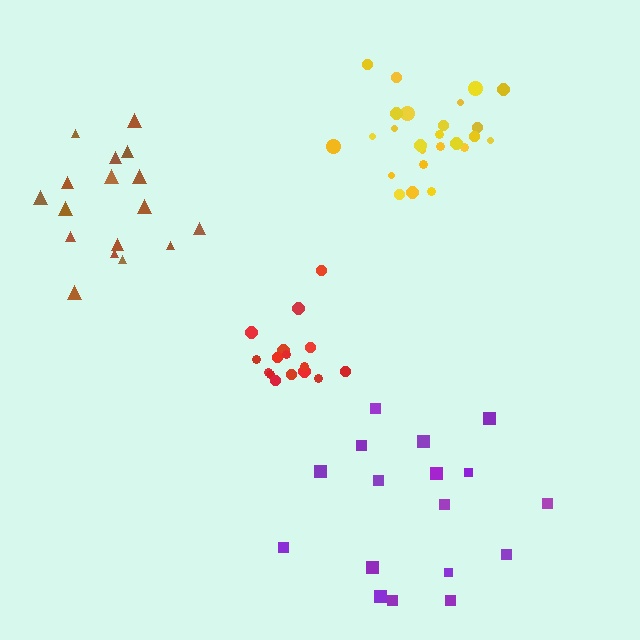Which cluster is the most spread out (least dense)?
Purple.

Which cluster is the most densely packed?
Red.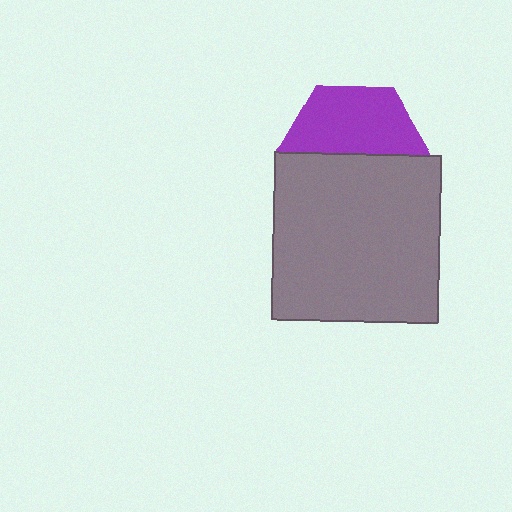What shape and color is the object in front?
The object in front is a gray square.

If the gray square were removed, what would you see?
You would see the complete purple hexagon.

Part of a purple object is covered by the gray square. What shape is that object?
It is a hexagon.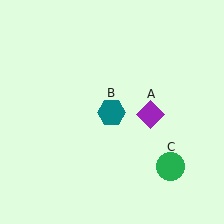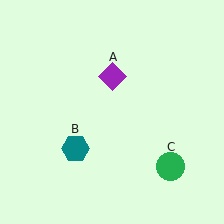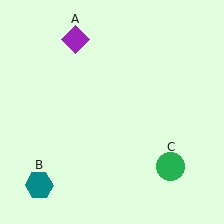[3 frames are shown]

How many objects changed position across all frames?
2 objects changed position: purple diamond (object A), teal hexagon (object B).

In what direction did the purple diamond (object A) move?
The purple diamond (object A) moved up and to the left.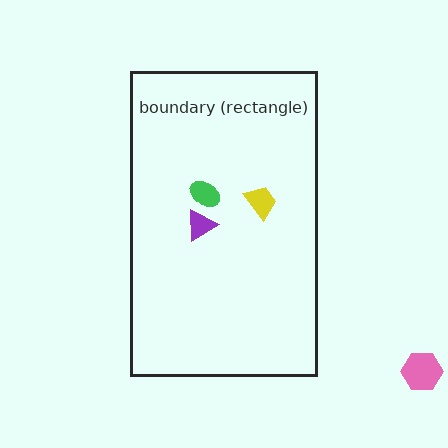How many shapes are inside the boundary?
3 inside, 1 outside.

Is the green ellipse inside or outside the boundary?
Inside.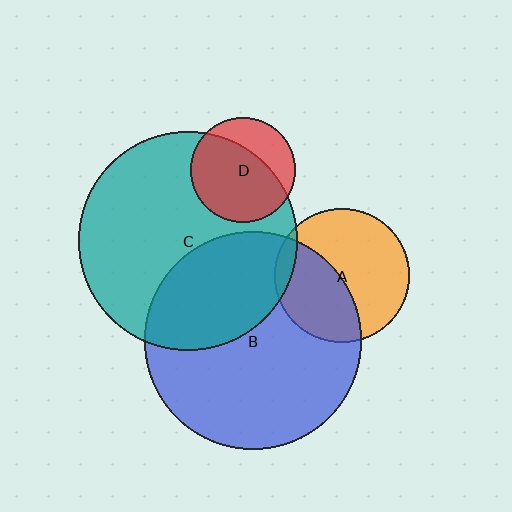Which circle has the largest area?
Circle C (teal).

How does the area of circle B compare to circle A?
Approximately 2.6 times.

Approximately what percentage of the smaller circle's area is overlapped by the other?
Approximately 40%.